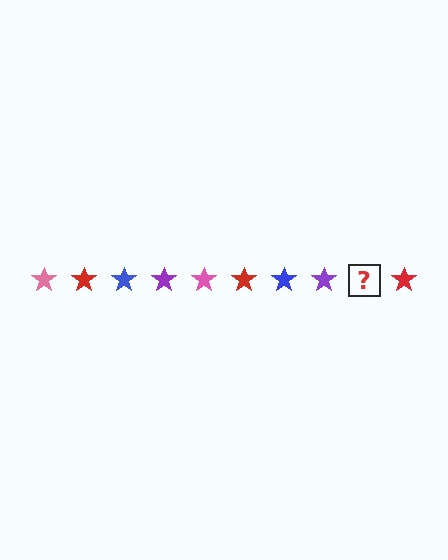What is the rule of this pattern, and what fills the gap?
The rule is that the pattern cycles through pink, red, blue, purple stars. The gap should be filled with a pink star.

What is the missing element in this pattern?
The missing element is a pink star.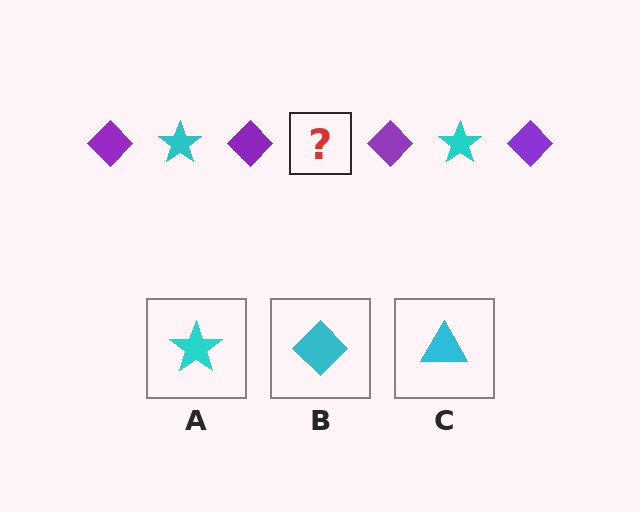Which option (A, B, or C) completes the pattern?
A.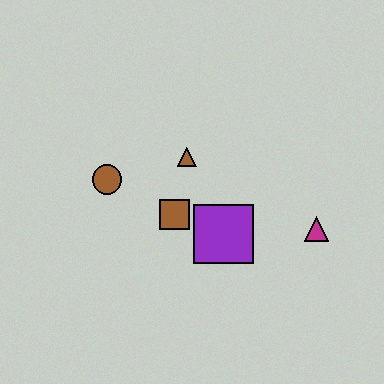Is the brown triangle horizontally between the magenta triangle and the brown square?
Yes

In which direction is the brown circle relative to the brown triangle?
The brown circle is to the left of the brown triangle.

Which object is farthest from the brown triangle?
The magenta triangle is farthest from the brown triangle.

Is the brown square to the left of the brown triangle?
Yes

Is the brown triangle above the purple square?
Yes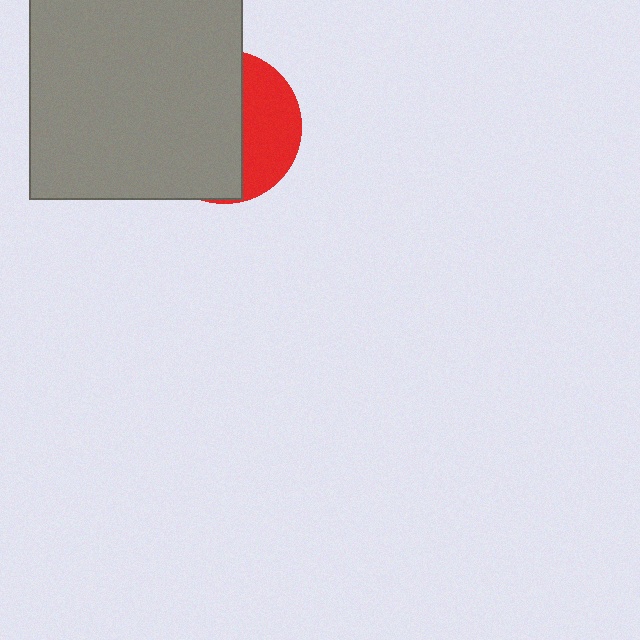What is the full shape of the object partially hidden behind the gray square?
The partially hidden object is a red circle.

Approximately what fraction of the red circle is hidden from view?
Roughly 65% of the red circle is hidden behind the gray square.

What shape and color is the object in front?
The object in front is a gray square.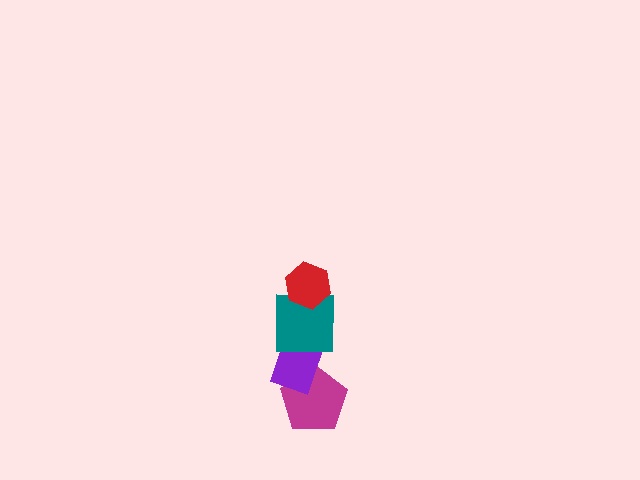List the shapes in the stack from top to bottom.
From top to bottom: the red hexagon, the teal square, the purple rectangle, the magenta pentagon.